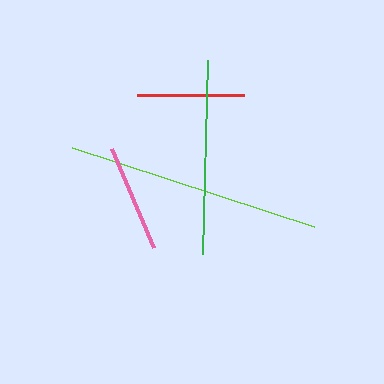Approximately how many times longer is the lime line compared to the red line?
The lime line is approximately 2.4 times the length of the red line.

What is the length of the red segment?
The red segment is approximately 107 pixels long.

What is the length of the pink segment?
The pink segment is approximately 108 pixels long.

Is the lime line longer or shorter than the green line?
The lime line is longer than the green line.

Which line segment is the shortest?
The red line is the shortest at approximately 107 pixels.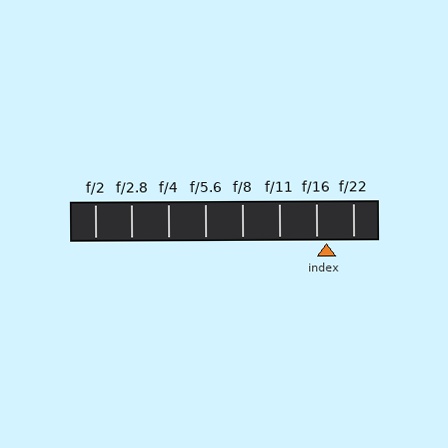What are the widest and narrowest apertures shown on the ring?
The widest aperture shown is f/2 and the narrowest is f/22.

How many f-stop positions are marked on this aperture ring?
There are 8 f-stop positions marked.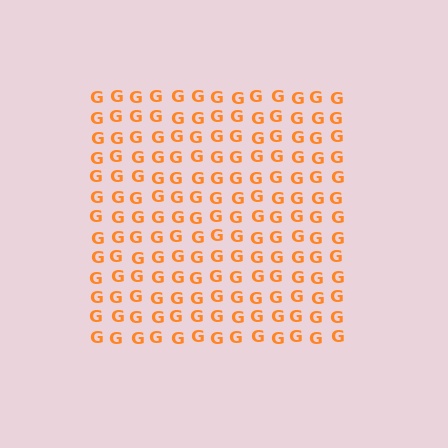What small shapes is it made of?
It is made of small letter G's.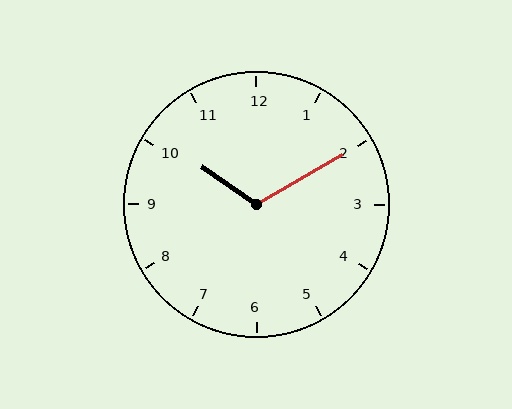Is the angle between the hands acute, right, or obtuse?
It is obtuse.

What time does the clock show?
10:10.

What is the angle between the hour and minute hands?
Approximately 115 degrees.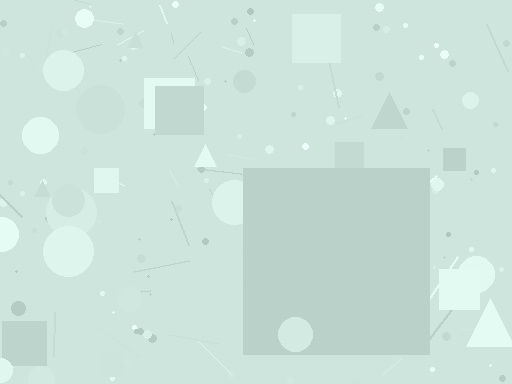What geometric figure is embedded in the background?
A square is embedded in the background.